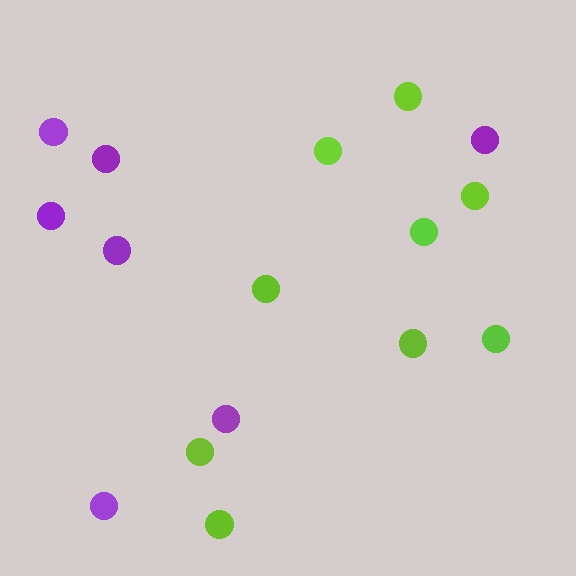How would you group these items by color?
There are 2 groups: one group of purple circles (7) and one group of lime circles (9).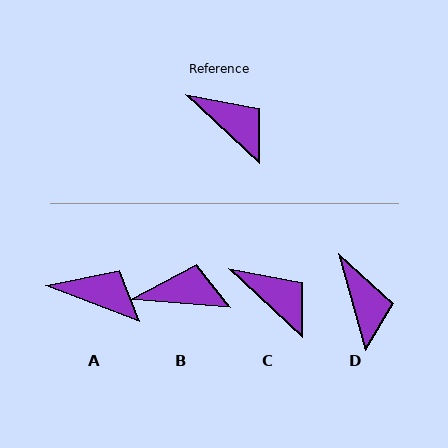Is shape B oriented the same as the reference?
No, it is off by about 38 degrees.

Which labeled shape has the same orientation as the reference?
C.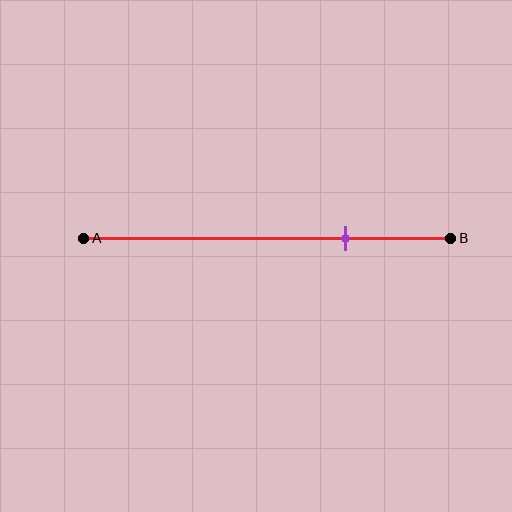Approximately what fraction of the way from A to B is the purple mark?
The purple mark is approximately 70% of the way from A to B.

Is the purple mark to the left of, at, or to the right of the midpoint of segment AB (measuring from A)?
The purple mark is to the right of the midpoint of segment AB.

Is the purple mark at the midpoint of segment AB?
No, the mark is at about 70% from A, not at the 50% midpoint.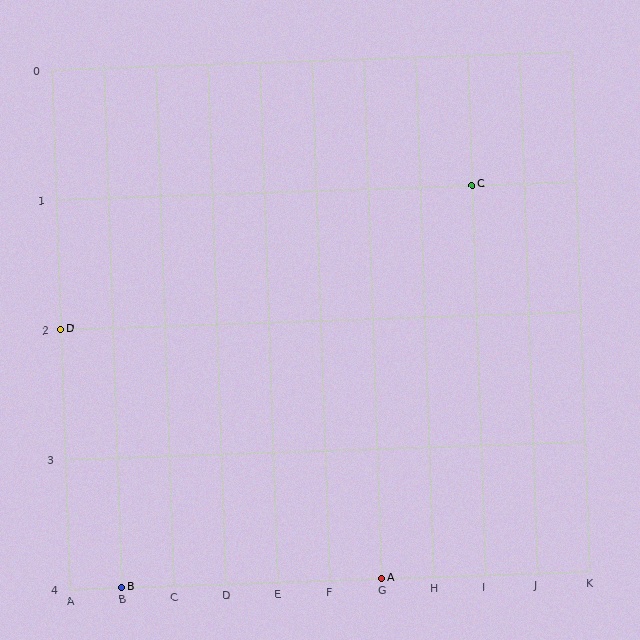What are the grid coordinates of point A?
Point A is at grid coordinates (G, 4).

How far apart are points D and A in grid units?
Points D and A are 6 columns and 2 rows apart (about 6.3 grid units diagonally).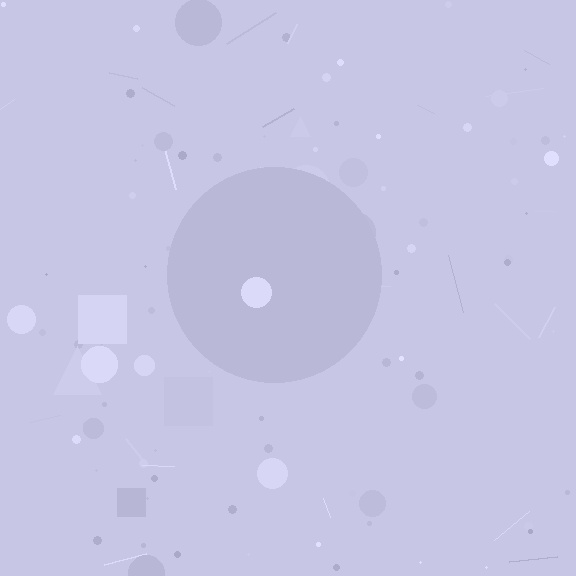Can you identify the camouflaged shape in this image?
The camouflaged shape is a circle.